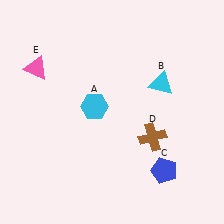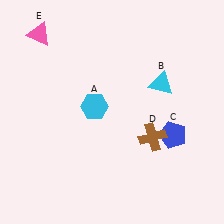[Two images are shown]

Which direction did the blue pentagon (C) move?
The blue pentagon (C) moved up.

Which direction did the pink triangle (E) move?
The pink triangle (E) moved up.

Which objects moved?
The objects that moved are: the blue pentagon (C), the pink triangle (E).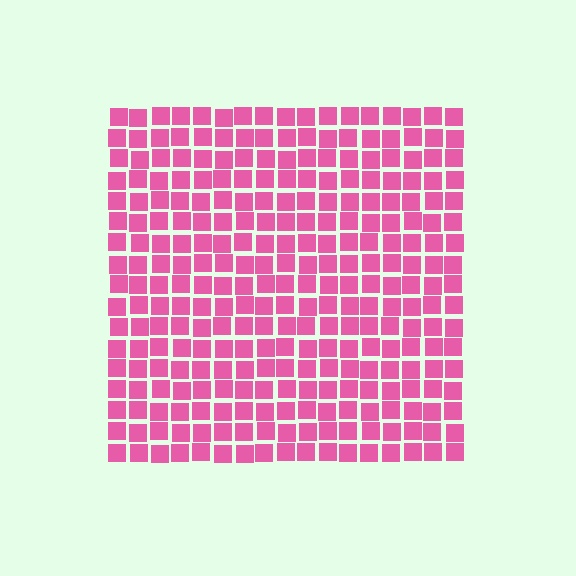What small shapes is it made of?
It is made of small squares.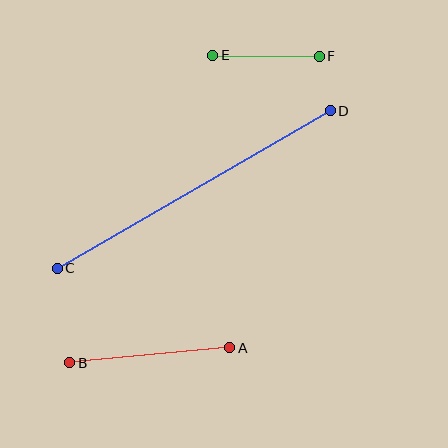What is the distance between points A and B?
The distance is approximately 161 pixels.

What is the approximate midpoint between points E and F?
The midpoint is at approximately (266, 56) pixels.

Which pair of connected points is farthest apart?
Points C and D are farthest apart.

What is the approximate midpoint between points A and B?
The midpoint is at approximately (150, 355) pixels.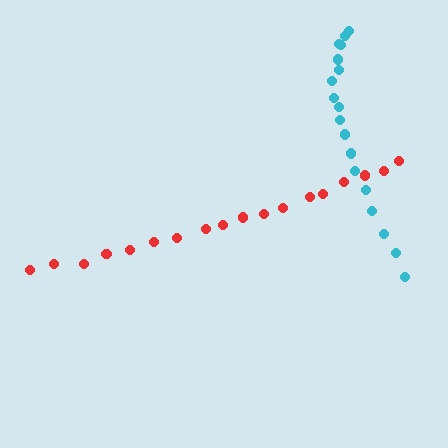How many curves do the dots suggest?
There are 2 distinct paths.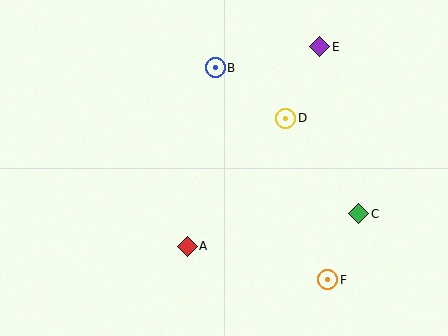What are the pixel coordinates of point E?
Point E is at (320, 47).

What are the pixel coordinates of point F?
Point F is at (328, 280).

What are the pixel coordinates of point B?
Point B is at (215, 68).